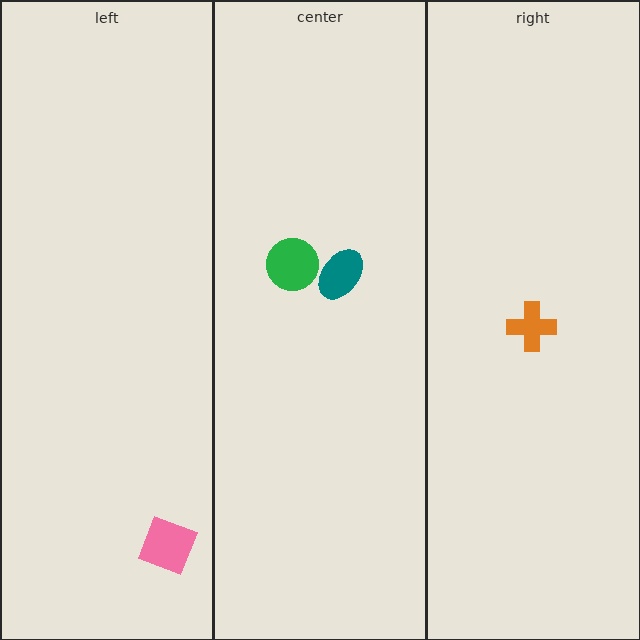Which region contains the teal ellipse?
The center region.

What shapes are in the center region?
The teal ellipse, the green circle.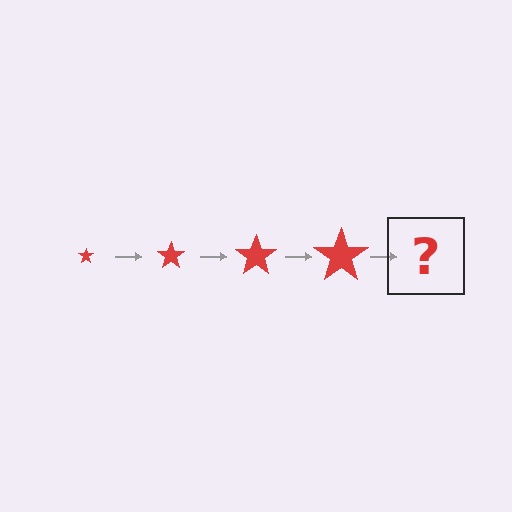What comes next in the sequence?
The next element should be a red star, larger than the previous one.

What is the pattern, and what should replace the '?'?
The pattern is that the star gets progressively larger each step. The '?' should be a red star, larger than the previous one.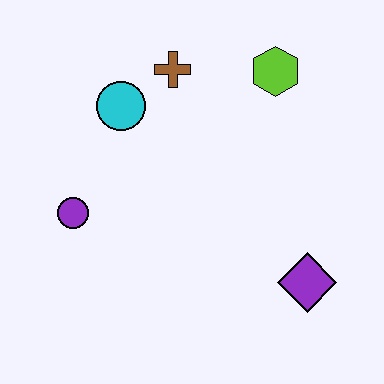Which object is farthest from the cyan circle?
The purple diamond is farthest from the cyan circle.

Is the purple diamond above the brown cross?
No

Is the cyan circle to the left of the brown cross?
Yes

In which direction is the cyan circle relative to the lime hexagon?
The cyan circle is to the left of the lime hexagon.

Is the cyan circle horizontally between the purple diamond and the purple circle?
Yes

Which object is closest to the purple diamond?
The lime hexagon is closest to the purple diamond.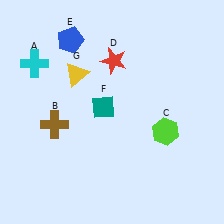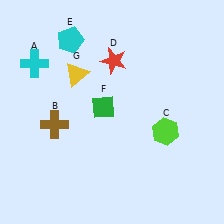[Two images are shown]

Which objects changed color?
E changed from blue to cyan. F changed from teal to green.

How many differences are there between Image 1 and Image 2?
There are 2 differences between the two images.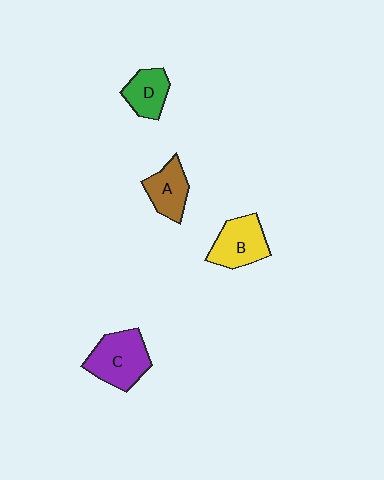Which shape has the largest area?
Shape C (purple).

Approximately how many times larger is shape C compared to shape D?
Approximately 1.6 times.